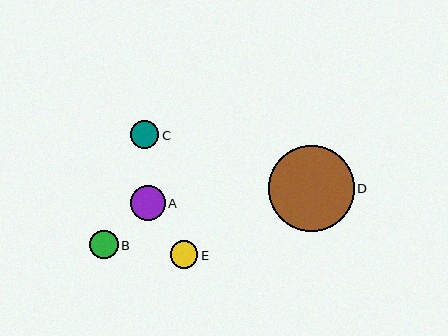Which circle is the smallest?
Circle E is the smallest with a size of approximately 28 pixels.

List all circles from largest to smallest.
From largest to smallest: D, A, B, C, E.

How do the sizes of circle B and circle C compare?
Circle B and circle C are approximately the same size.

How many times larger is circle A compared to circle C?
Circle A is approximately 1.2 times the size of circle C.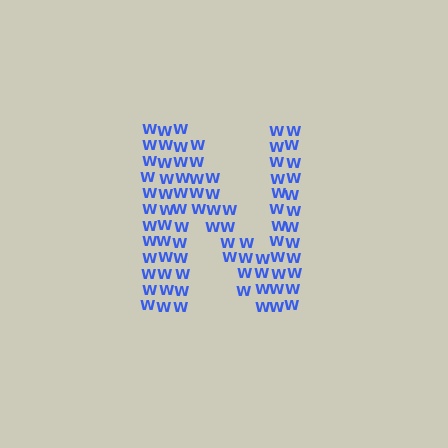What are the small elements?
The small elements are letter W's.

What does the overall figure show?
The overall figure shows the letter N.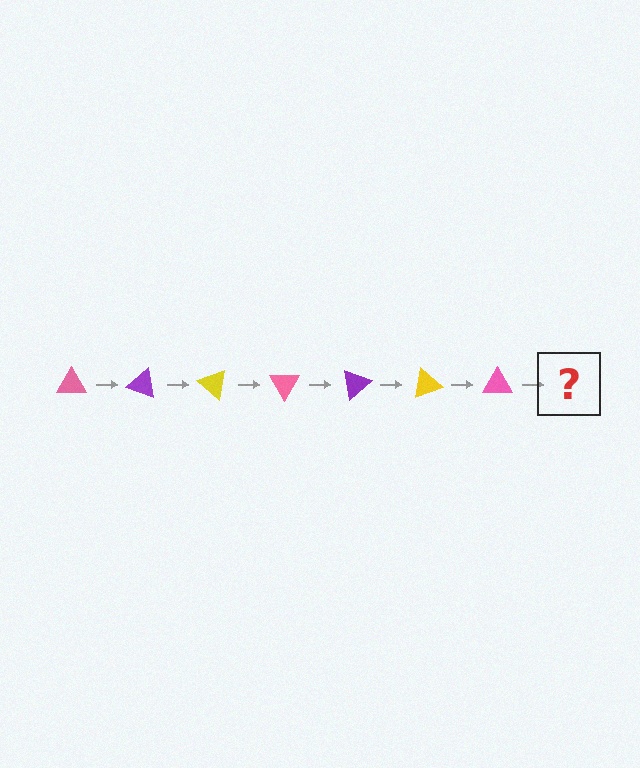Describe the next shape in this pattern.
It should be a purple triangle, rotated 140 degrees from the start.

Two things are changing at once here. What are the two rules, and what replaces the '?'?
The two rules are that it rotates 20 degrees each step and the color cycles through pink, purple, and yellow. The '?' should be a purple triangle, rotated 140 degrees from the start.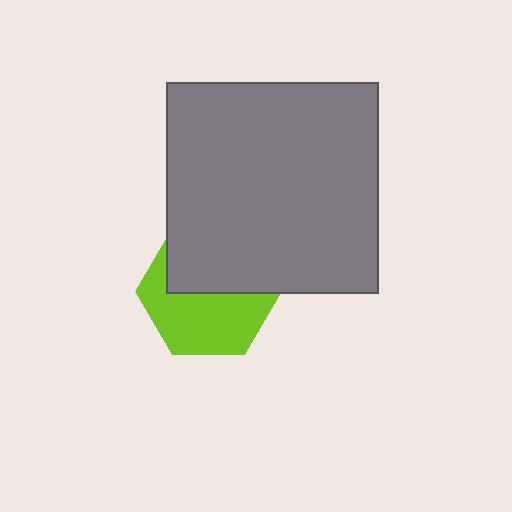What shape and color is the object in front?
The object in front is a gray square.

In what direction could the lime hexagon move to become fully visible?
The lime hexagon could move down. That would shift it out from behind the gray square entirely.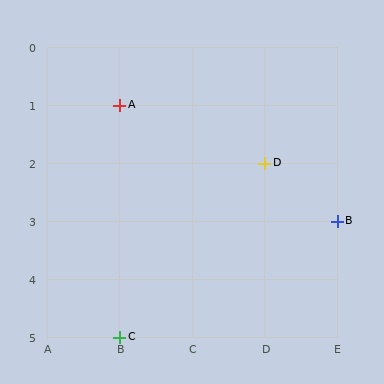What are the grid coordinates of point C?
Point C is at grid coordinates (B, 5).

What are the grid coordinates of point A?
Point A is at grid coordinates (B, 1).